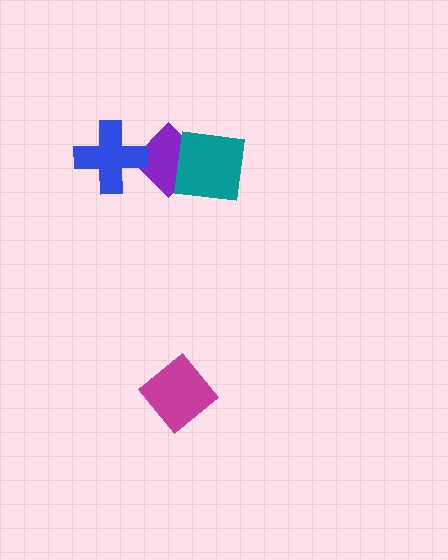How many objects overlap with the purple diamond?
2 objects overlap with the purple diamond.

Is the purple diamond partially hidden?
Yes, it is partially covered by another shape.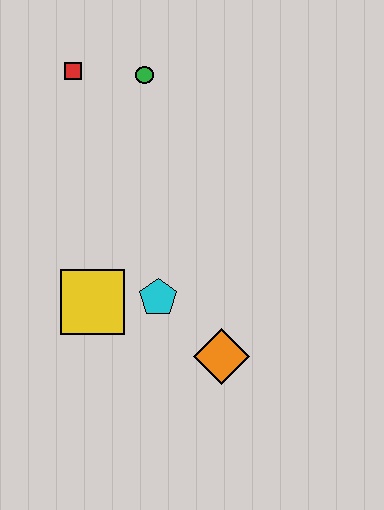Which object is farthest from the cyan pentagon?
The red square is farthest from the cyan pentagon.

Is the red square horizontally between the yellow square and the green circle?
No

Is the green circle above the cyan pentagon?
Yes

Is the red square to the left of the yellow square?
Yes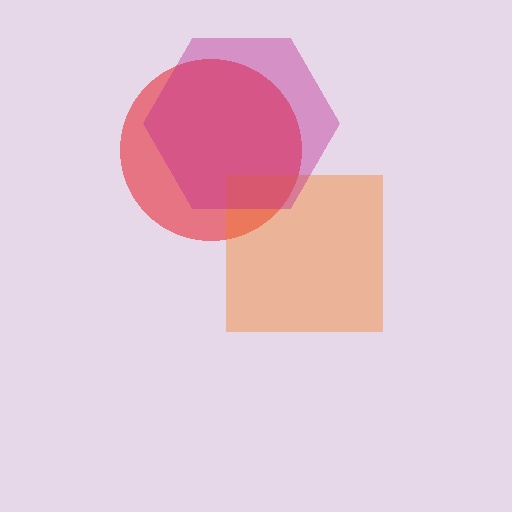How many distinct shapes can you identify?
There are 3 distinct shapes: a red circle, an orange square, a magenta hexagon.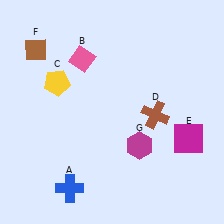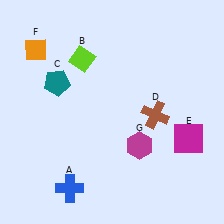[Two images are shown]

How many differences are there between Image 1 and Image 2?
There are 3 differences between the two images.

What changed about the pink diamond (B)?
In Image 1, B is pink. In Image 2, it changed to lime.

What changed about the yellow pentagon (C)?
In Image 1, C is yellow. In Image 2, it changed to teal.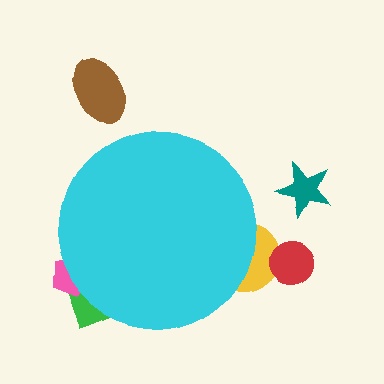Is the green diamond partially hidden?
Yes, the green diamond is partially hidden behind the cyan circle.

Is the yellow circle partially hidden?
Yes, the yellow circle is partially hidden behind the cyan circle.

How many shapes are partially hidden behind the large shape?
3 shapes are partially hidden.